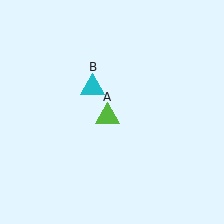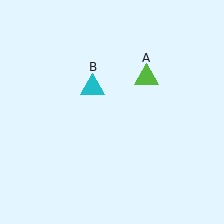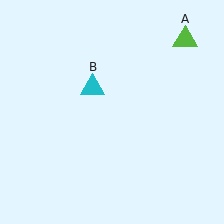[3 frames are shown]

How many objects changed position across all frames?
1 object changed position: lime triangle (object A).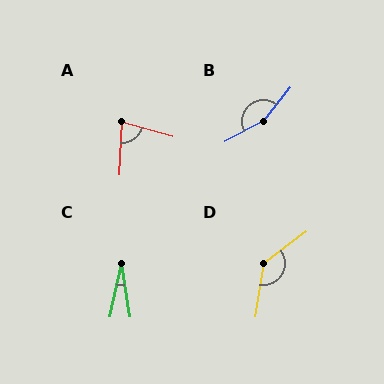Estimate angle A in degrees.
Approximately 76 degrees.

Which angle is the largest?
B, at approximately 156 degrees.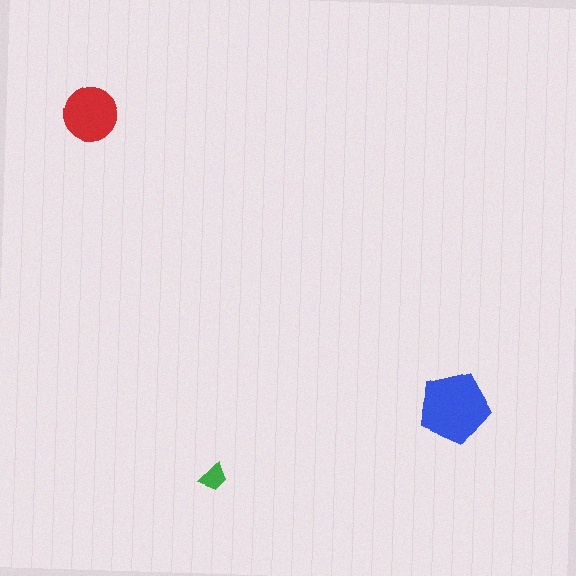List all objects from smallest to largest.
The green trapezoid, the red circle, the blue pentagon.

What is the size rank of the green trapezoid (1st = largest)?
3rd.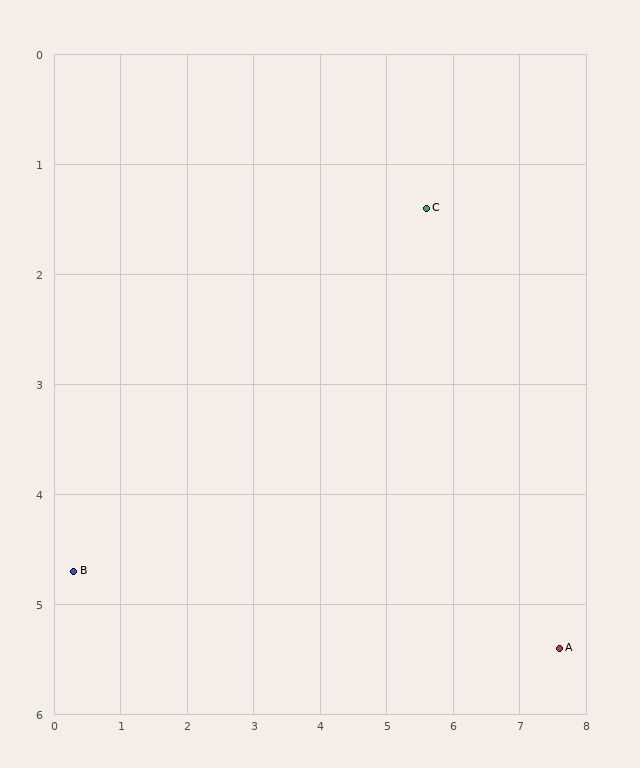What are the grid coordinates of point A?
Point A is at approximately (7.6, 5.4).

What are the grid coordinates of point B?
Point B is at approximately (0.3, 4.7).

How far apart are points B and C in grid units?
Points B and C are about 6.2 grid units apart.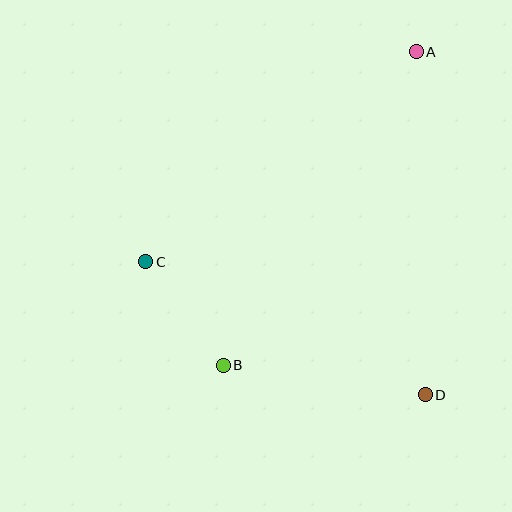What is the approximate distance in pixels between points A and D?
The distance between A and D is approximately 343 pixels.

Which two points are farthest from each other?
Points A and B are farthest from each other.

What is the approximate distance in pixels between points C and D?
The distance between C and D is approximately 309 pixels.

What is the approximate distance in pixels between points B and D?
The distance between B and D is approximately 204 pixels.